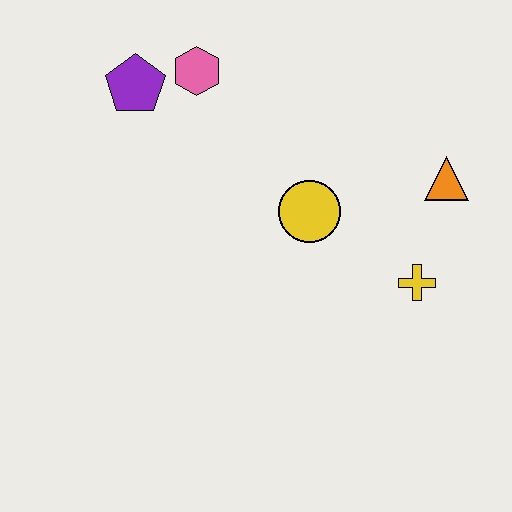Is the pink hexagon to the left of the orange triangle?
Yes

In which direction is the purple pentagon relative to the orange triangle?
The purple pentagon is to the left of the orange triangle.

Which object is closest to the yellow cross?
The orange triangle is closest to the yellow cross.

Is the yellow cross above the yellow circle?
No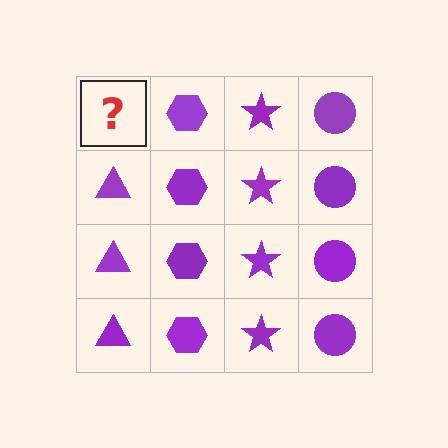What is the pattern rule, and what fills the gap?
The rule is that each column has a consistent shape. The gap should be filled with a purple triangle.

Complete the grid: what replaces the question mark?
The question mark should be replaced with a purple triangle.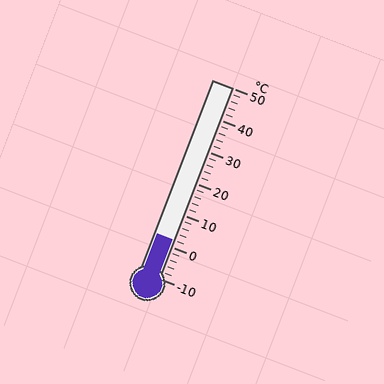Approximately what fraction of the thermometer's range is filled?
The thermometer is filled to approximately 20% of its range.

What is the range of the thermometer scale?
The thermometer scale ranges from -10°C to 50°C.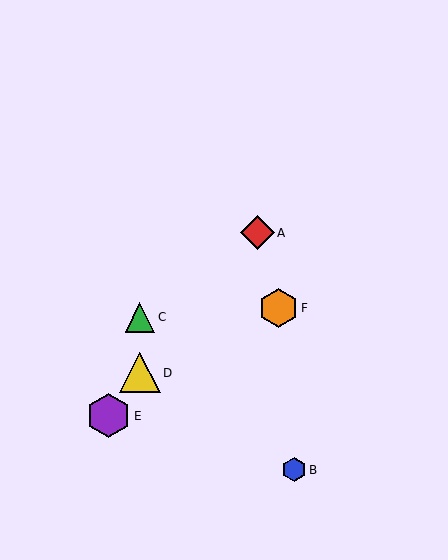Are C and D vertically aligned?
Yes, both are at x≈140.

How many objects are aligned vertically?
2 objects (C, D) are aligned vertically.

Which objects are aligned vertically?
Objects C, D are aligned vertically.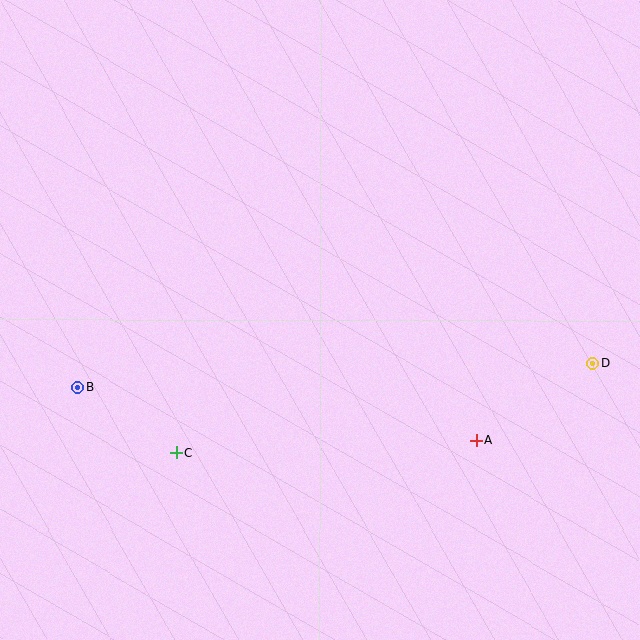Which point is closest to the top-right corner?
Point D is closest to the top-right corner.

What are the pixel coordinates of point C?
Point C is at (176, 452).